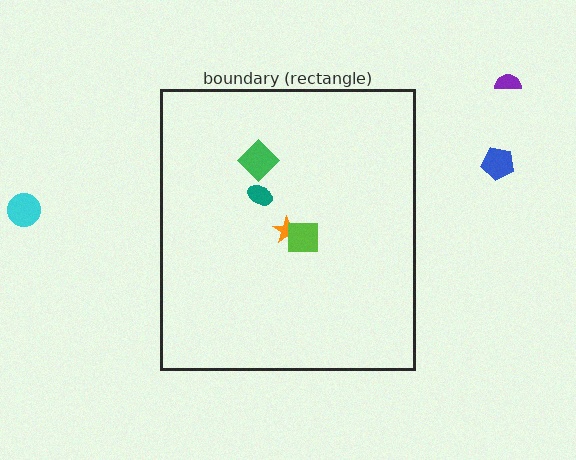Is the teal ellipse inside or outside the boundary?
Inside.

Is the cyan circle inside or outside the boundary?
Outside.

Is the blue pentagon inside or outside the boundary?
Outside.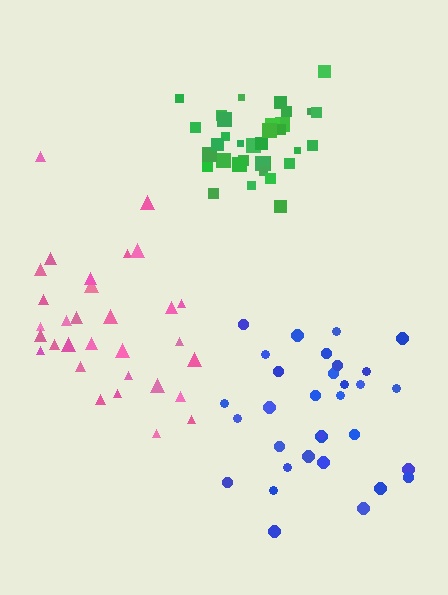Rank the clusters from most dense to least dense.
green, blue, pink.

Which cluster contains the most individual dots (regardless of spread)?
Green (34).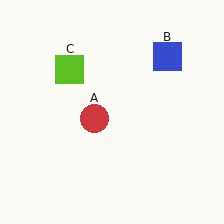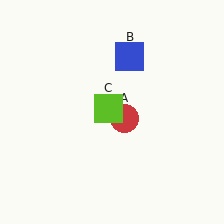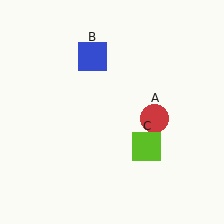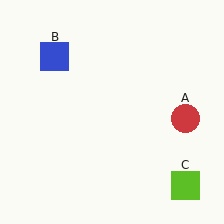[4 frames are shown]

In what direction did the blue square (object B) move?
The blue square (object B) moved left.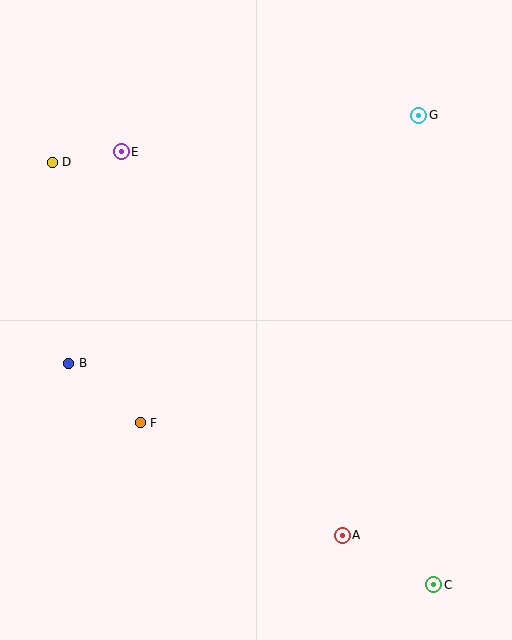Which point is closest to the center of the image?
Point F at (140, 423) is closest to the center.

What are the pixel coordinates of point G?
Point G is at (419, 115).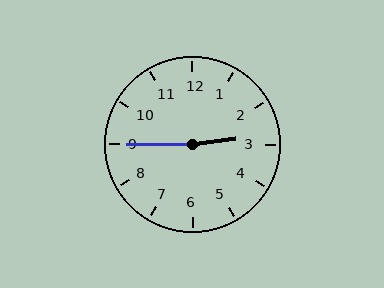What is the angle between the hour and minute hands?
Approximately 172 degrees.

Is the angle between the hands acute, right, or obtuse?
It is obtuse.